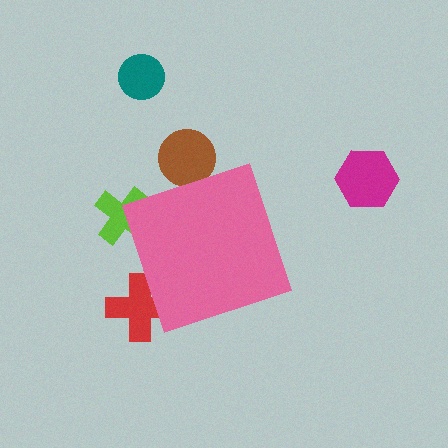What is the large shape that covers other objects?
A pink diamond.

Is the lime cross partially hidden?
Yes, the lime cross is partially hidden behind the pink diamond.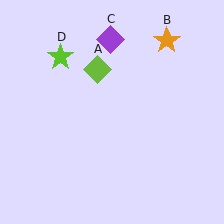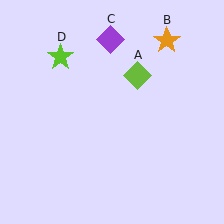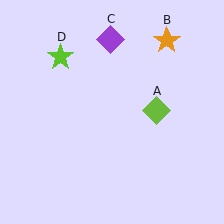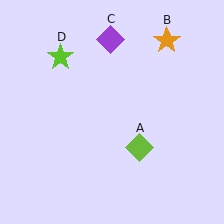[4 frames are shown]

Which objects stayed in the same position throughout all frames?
Orange star (object B) and purple diamond (object C) and lime star (object D) remained stationary.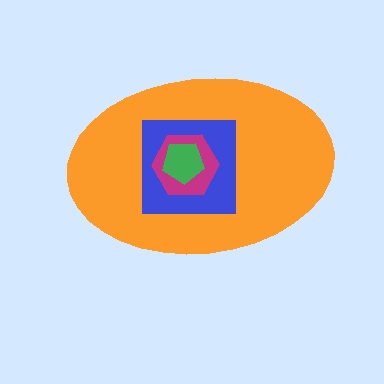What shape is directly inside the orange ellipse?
The blue square.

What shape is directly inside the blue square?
The magenta hexagon.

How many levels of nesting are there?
4.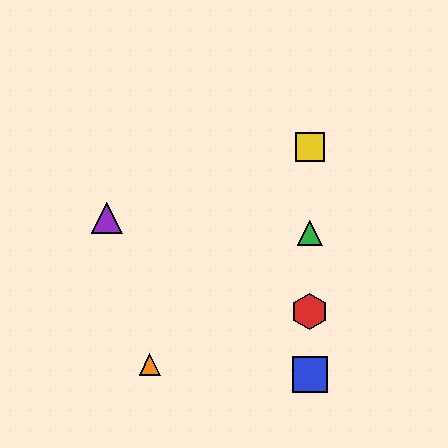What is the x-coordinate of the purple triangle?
The purple triangle is at x≈107.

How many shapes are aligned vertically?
4 shapes (the red hexagon, the blue square, the green triangle, the yellow square) are aligned vertically.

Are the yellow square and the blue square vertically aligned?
Yes, both are at x≈310.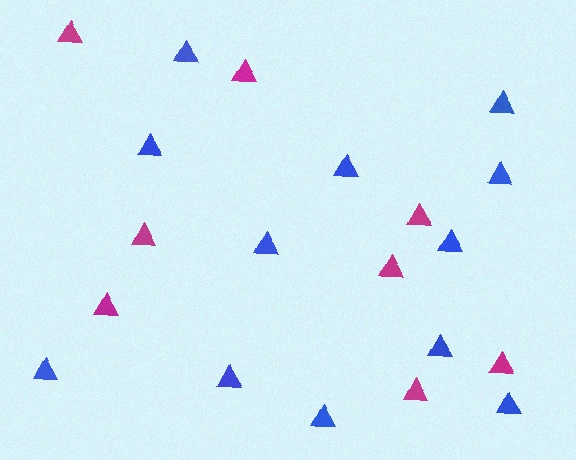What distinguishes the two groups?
There are 2 groups: one group of blue triangles (12) and one group of magenta triangles (8).